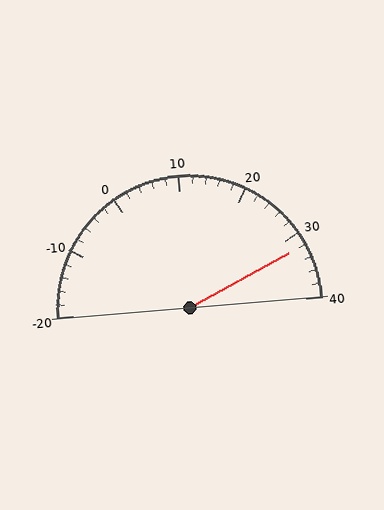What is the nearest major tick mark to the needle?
The nearest major tick mark is 30.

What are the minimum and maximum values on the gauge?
The gauge ranges from -20 to 40.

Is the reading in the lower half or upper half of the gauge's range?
The reading is in the upper half of the range (-20 to 40).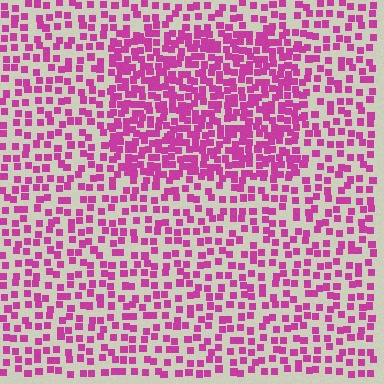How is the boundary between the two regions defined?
The boundary is defined by a change in element density (approximately 2.0x ratio). All elements are the same color, size, and shape.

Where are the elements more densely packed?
The elements are more densely packed inside the rectangle boundary.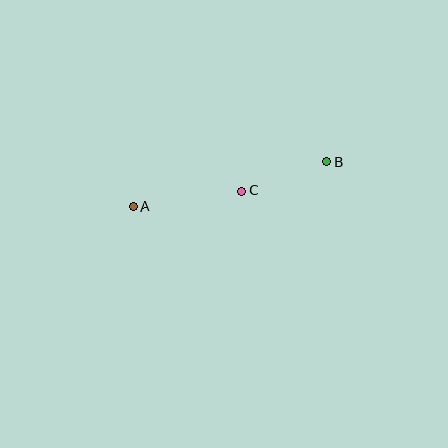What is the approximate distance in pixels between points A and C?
The distance between A and C is approximately 110 pixels.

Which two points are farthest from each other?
Points A and B are farthest from each other.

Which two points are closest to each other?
Points B and C are closest to each other.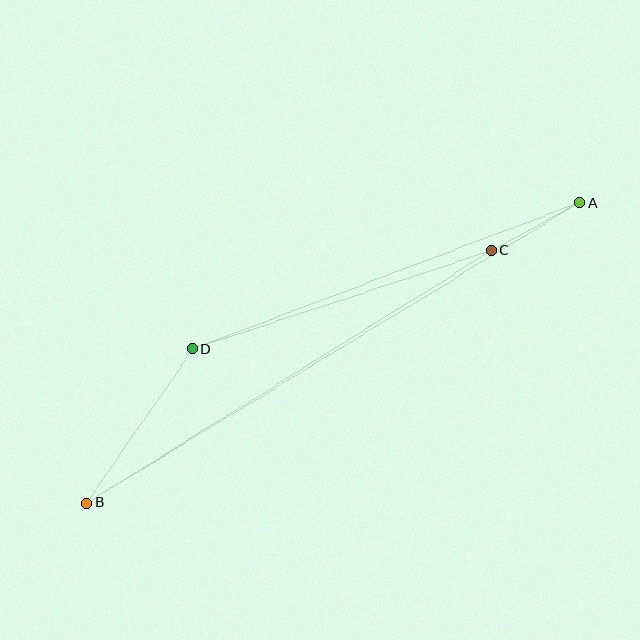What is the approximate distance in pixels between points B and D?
The distance between B and D is approximately 187 pixels.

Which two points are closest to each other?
Points A and C are closest to each other.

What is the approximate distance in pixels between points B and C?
The distance between B and C is approximately 477 pixels.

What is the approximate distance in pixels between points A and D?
The distance between A and D is approximately 414 pixels.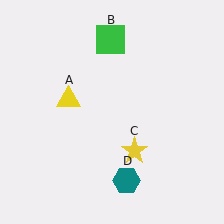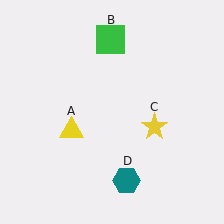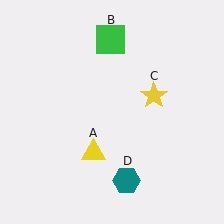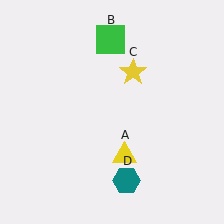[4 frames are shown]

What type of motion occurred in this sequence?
The yellow triangle (object A), yellow star (object C) rotated counterclockwise around the center of the scene.